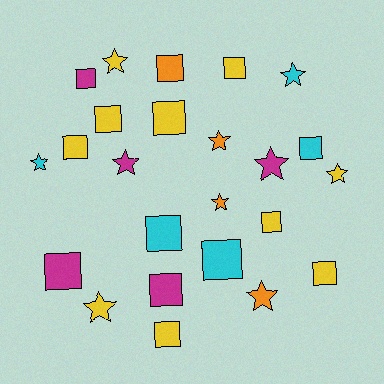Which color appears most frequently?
Yellow, with 10 objects.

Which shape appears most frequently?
Square, with 14 objects.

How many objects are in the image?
There are 24 objects.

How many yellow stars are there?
There are 3 yellow stars.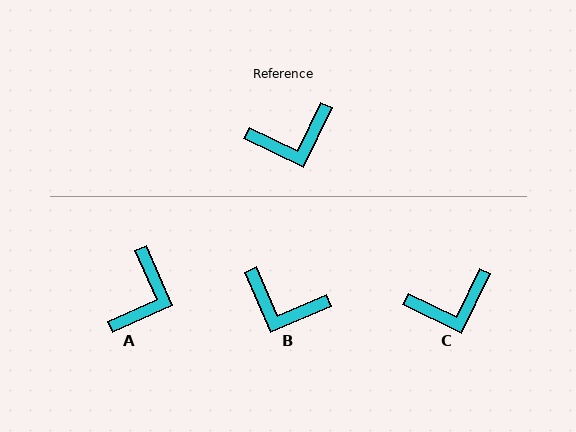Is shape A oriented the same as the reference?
No, it is off by about 50 degrees.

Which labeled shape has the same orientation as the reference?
C.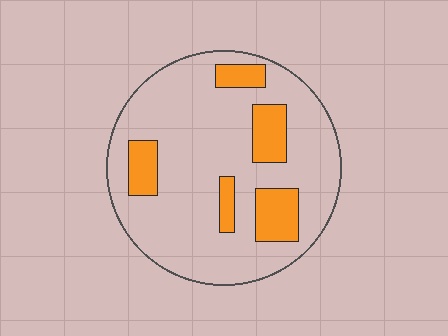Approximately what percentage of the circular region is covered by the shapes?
Approximately 20%.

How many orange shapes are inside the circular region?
5.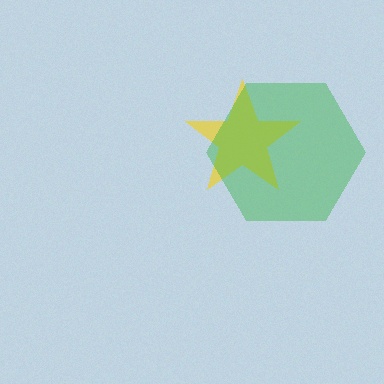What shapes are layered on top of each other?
The layered shapes are: a yellow star, a green hexagon.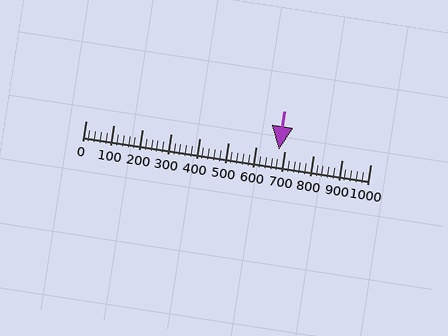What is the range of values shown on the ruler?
The ruler shows values from 0 to 1000.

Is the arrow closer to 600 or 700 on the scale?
The arrow is closer to 700.